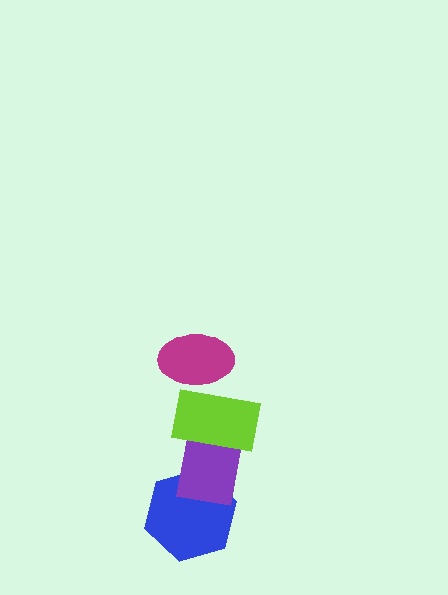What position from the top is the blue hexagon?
The blue hexagon is 4th from the top.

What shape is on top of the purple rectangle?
The lime rectangle is on top of the purple rectangle.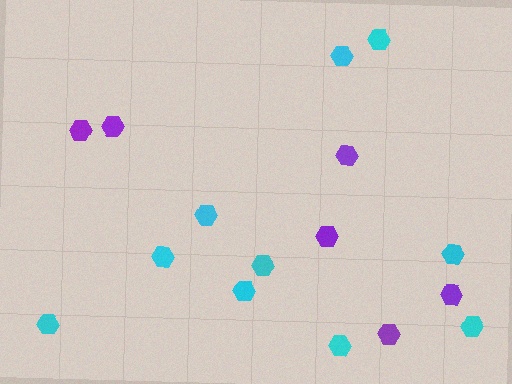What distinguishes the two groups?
There are 2 groups: one group of cyan hexagons (10) and one group of purple hexagons (6).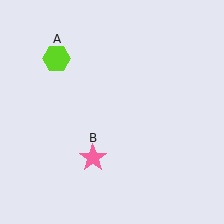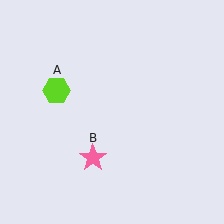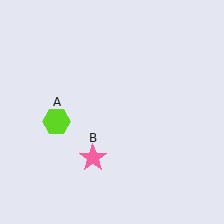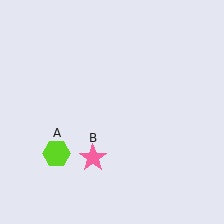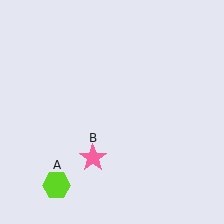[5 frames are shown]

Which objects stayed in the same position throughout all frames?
Pink star (object B) remained stationary.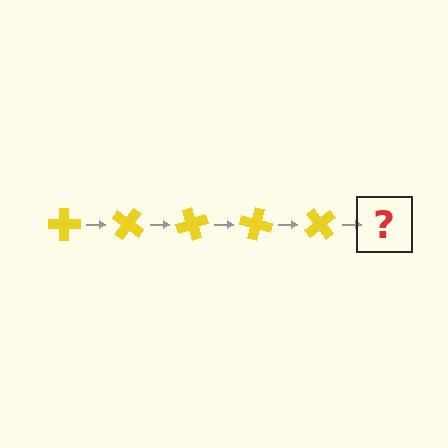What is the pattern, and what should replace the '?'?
The pattern is that the cross rotates 35 degrees each step. The '?' should be a yellow cross rotated 175 degrees.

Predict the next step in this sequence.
The next step is a yellow cross rotated 175 degrees.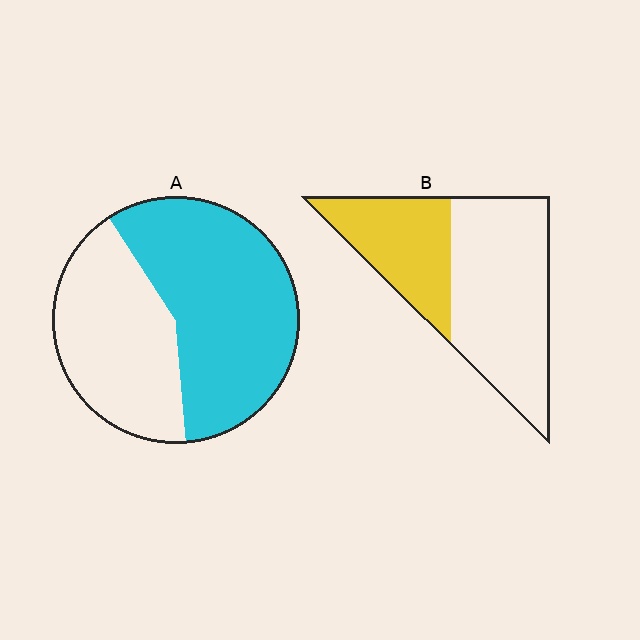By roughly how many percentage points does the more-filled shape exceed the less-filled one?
By roughly 20 percentage points (A over B).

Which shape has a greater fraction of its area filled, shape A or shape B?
Shape A.